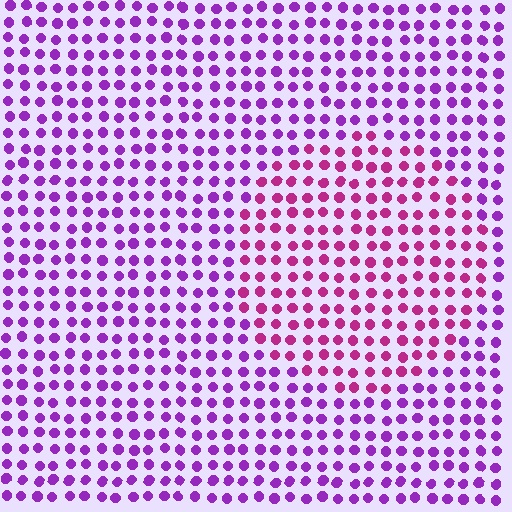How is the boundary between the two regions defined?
The boundary is defined purely by a slight shift in hue (about 35 degrees). Spacing, size, and orientation are identical on both sides.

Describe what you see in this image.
The image is filled with small purple elements in a uniform arrangement. A circle-shaped region is visible where the elements are tinted to a slightly different hue, forming a subtle color boundary.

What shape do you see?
I see a circle.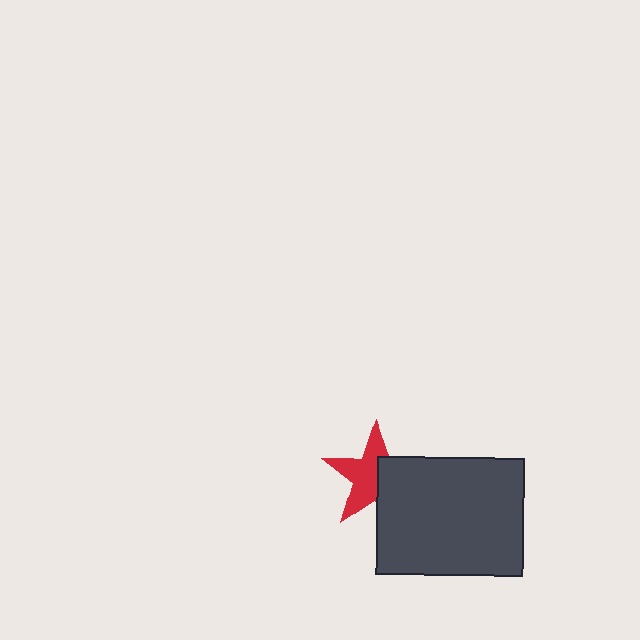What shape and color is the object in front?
The object in front is a dark gray rectangle.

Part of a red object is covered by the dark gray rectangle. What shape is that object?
It is a star.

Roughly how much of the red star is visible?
About half of it is visible (roughly 58%).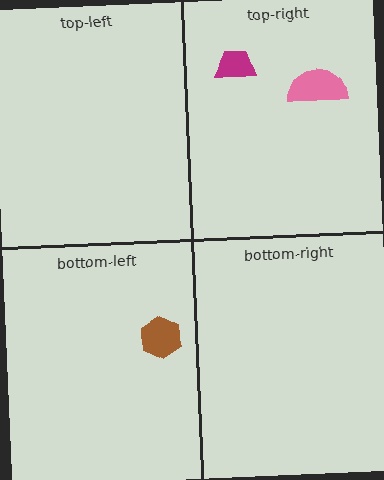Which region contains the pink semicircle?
The top-right region.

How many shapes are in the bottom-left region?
1.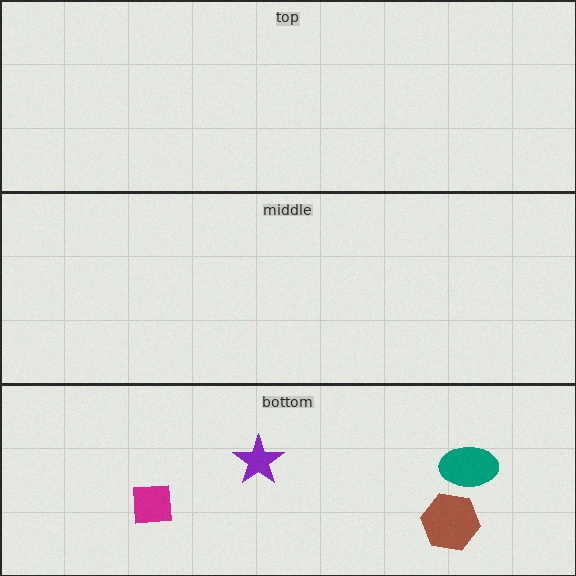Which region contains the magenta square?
The bottom region.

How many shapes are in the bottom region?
4.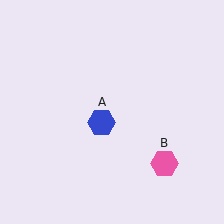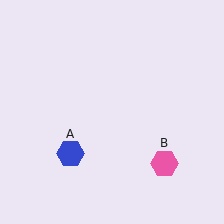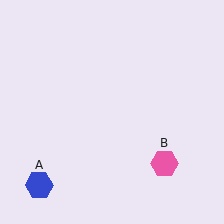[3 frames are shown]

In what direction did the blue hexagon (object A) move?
The blue hexagon (object A) moved down and to the left.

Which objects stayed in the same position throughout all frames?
Pink hexagon (object B) remained stationary.